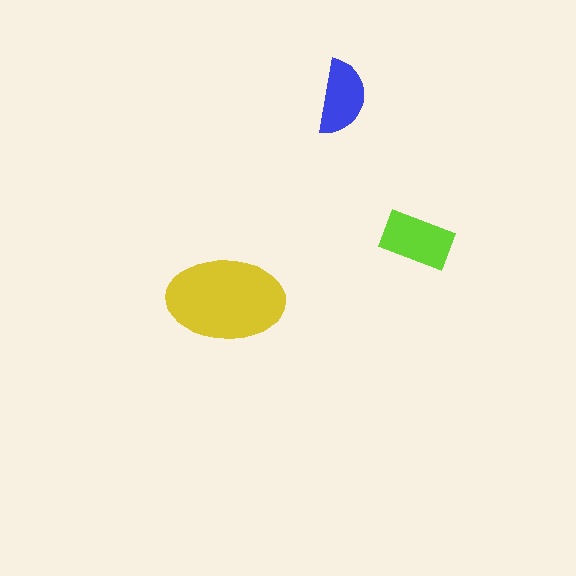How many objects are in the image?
There are 3 objects in the image.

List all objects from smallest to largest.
The blue semicircle, the lime rectangle, the yellow ellipse.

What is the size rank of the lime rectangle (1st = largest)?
2nd.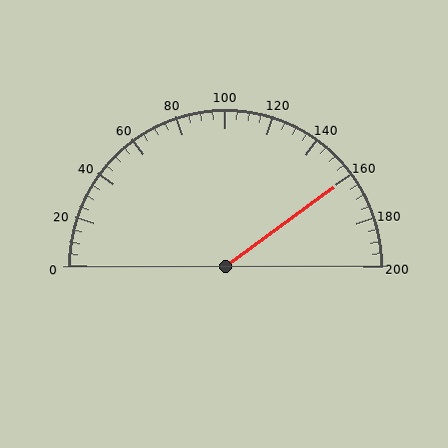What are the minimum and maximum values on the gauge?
The gauge ranges from 0 to 200.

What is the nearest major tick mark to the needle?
The nearest major tick mark is 160.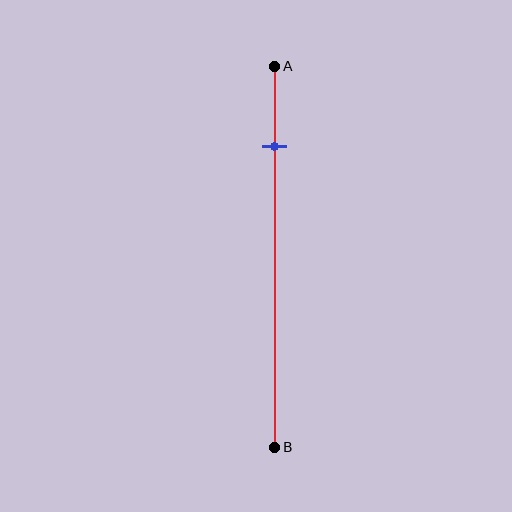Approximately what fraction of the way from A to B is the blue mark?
The blue mark is approximately 20% of the way from A to B.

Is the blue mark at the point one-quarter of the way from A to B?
No, the mark is at about 20% from A, not at the 25% one-quarter point.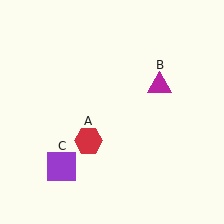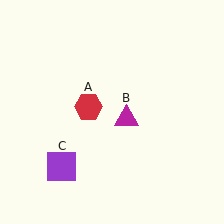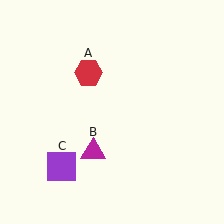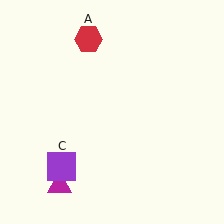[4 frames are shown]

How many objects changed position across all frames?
2 objects changed position: red hexagon (object A), magenta triangle (object B).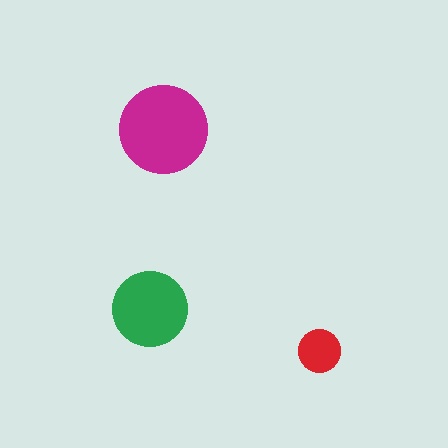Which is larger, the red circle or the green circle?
The green one.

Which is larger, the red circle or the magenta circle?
The magenta one.